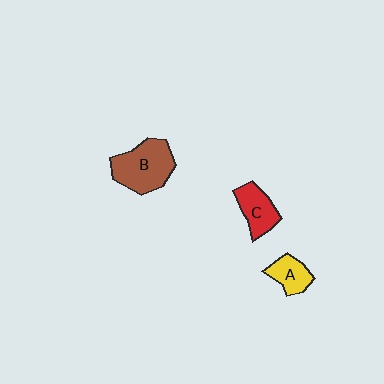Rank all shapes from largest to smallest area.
From largest to smallest: B (brown), C (red), A (yellow).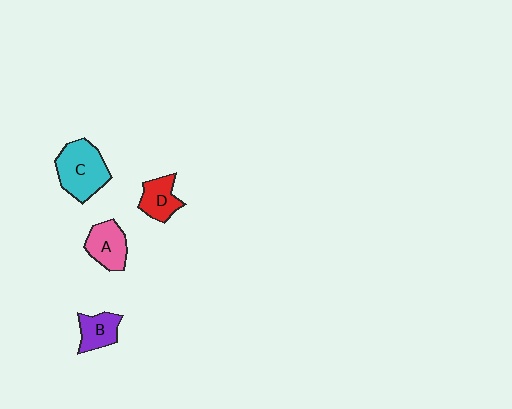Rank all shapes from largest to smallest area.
From largest to smallest: C (cyan), A (pink), D (red), B (purple).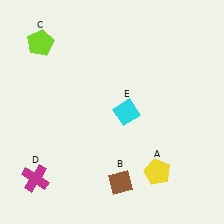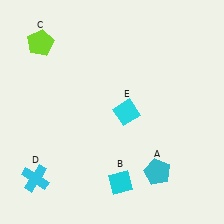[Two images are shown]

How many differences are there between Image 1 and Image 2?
There are 3 differences between the two images.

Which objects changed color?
A changed from yellow to cyan. B changed from brown to cyan. D changed from magenta to cyan.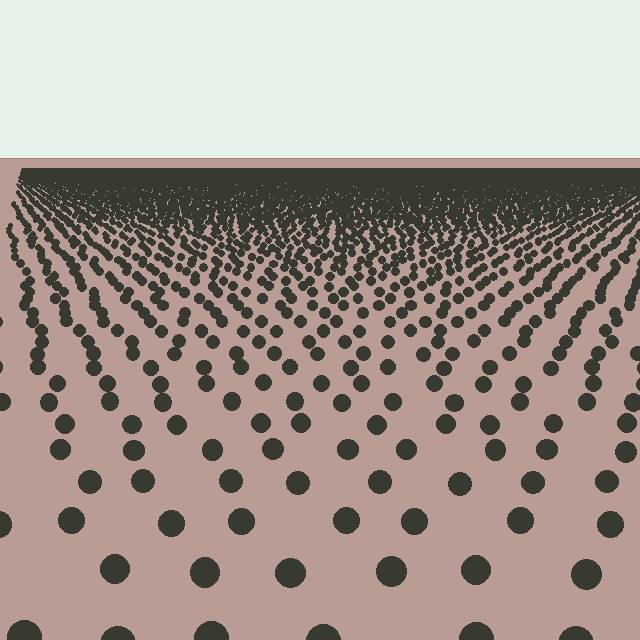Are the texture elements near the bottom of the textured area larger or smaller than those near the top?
Larger. Near the bottom, elements are closer to the viewer and appear at a bigger on-screen size.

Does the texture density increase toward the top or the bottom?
Density increases toward the top.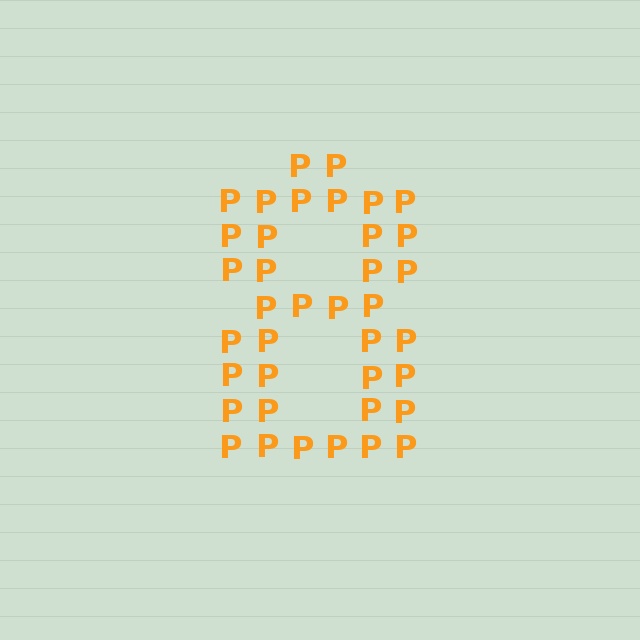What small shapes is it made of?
It is made of small letter P's.